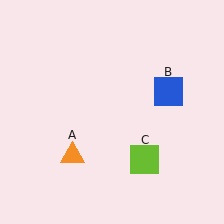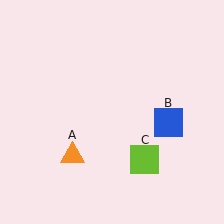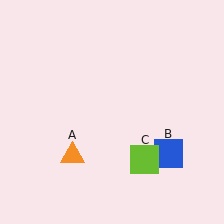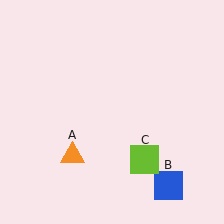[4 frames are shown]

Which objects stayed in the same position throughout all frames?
Orange triangle (object A) and lime square (object C) remained stationary.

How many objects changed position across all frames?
1 object changed position: blue square (object B).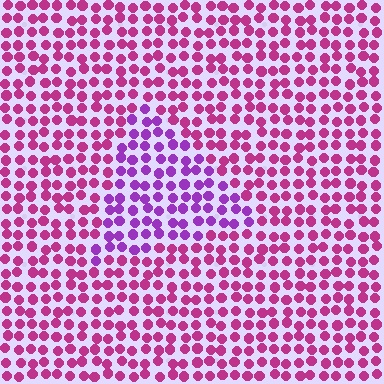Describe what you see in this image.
The image is filled with small magenta elements in a uniform arrangement. A triangle-shaped region is visible where the elements are tinted to a slightly different hue, forming a subtle color boundary.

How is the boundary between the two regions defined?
The boundary is defined purely by a slight shift in hue (about 38 degrees). Spacing, size, and orientation are identical on both sides.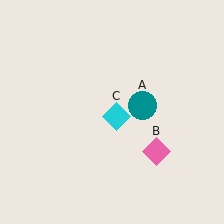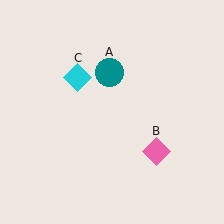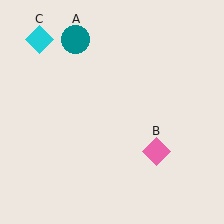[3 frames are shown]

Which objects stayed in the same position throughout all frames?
Pink diamond (object B) remained stationary.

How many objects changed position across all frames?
2 objects changed position: teal circle (object A), cyan diamond (object C).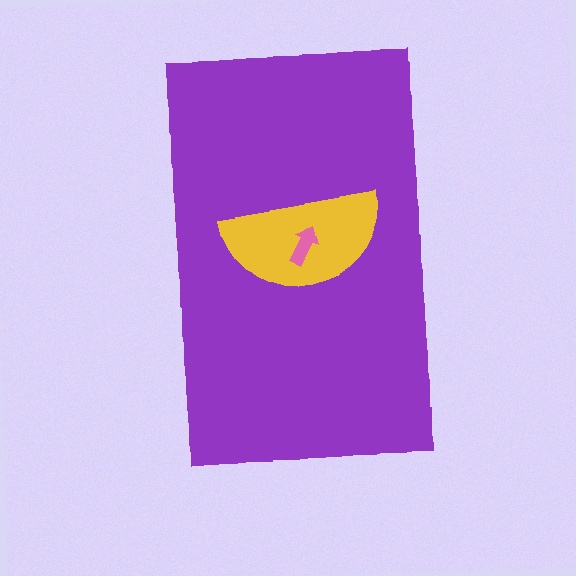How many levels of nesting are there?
3.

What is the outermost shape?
The purple rectangle.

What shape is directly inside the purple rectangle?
The yellow semicircle.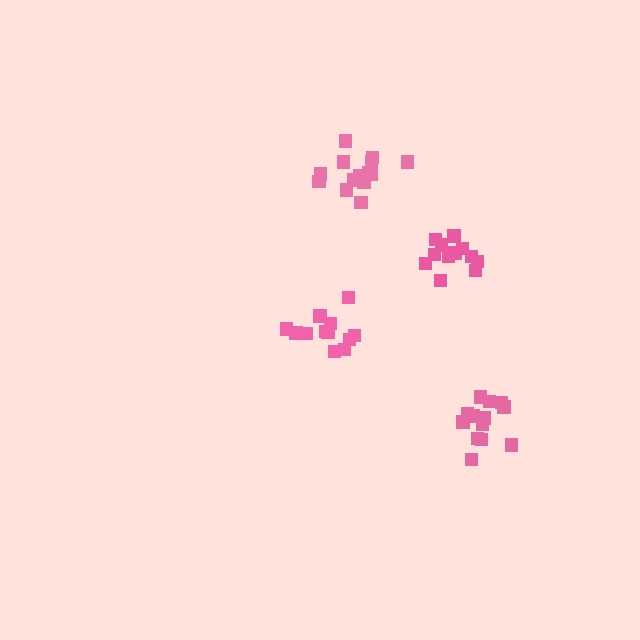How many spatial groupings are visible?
There are 4 spatial groupings.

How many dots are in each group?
Group 1: 12 dots, Group 2: 12 dots, Group 3: 13 dots, Group 4: 14 dots (51 total).